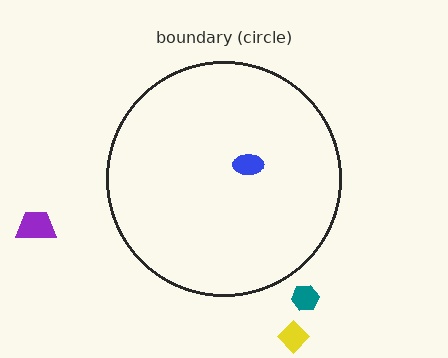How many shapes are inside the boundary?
1 inside, 3 outside.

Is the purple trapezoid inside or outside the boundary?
Outside.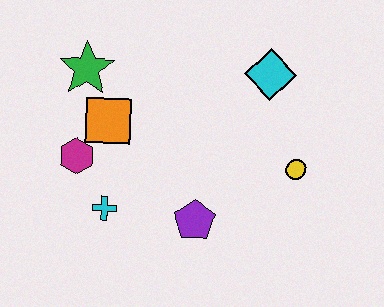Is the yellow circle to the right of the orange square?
Yes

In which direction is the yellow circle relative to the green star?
The yellow circle is to the right of the green star.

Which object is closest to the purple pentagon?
The cyan cross is closest to the purple pentagon.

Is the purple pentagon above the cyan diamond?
No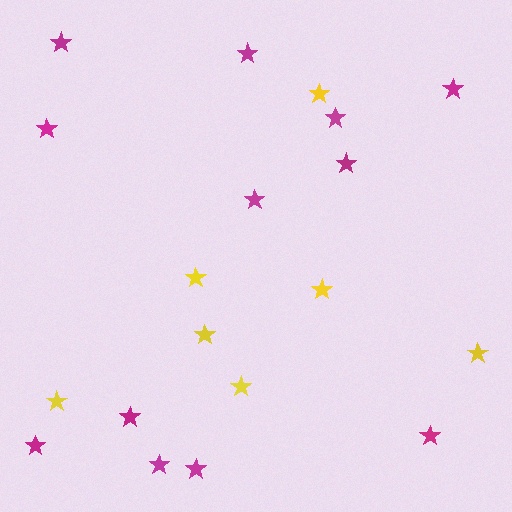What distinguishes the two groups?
There are 2 groups: one group of magenta stars (12) and one group of yellow stars (7).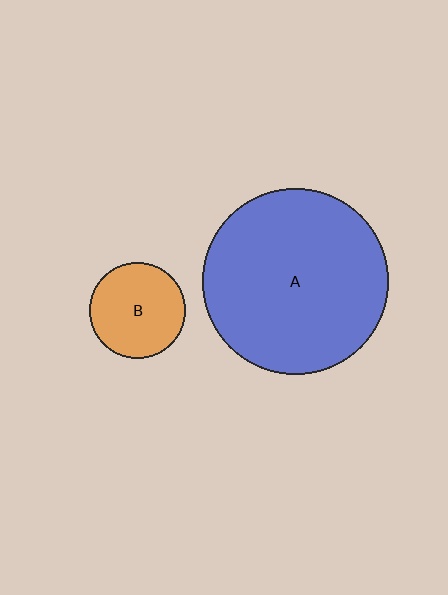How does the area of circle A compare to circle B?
Approximately 3.7 times.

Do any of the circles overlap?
No, none of the circles overlap.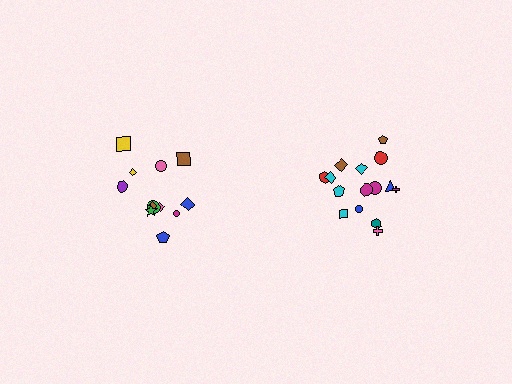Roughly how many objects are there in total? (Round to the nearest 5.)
Roughly 25 objects in total.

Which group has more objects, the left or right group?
The right group.